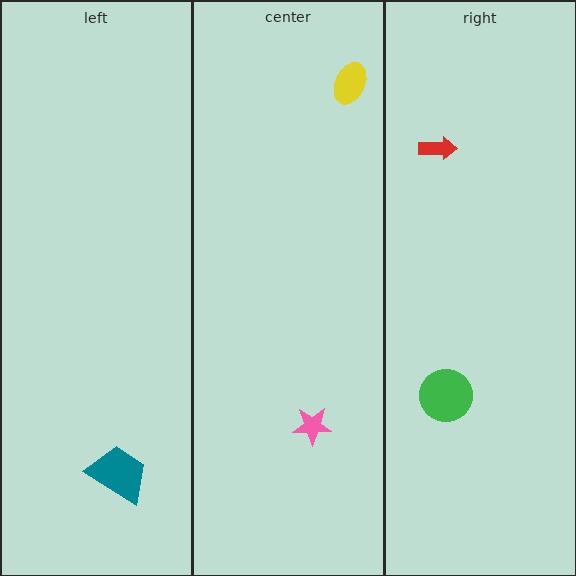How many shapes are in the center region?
2.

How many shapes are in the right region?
2.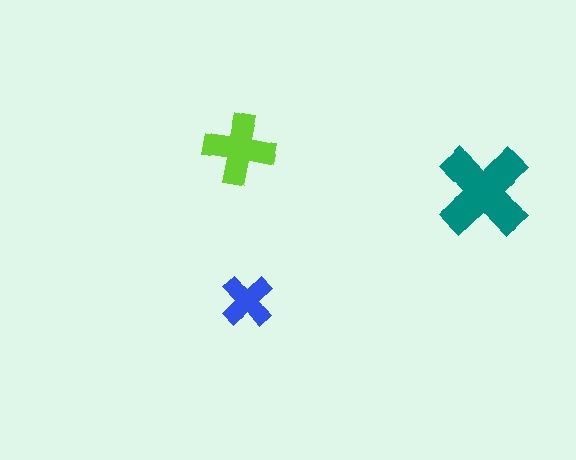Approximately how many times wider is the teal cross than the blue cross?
About 2 times wider.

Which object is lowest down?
The blue cross is bottommost.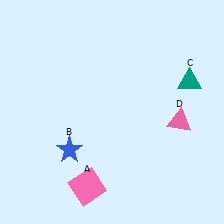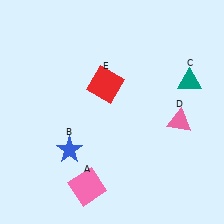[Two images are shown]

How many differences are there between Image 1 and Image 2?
There is 1 difference between the two images.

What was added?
A red square (E) was added in Image 2.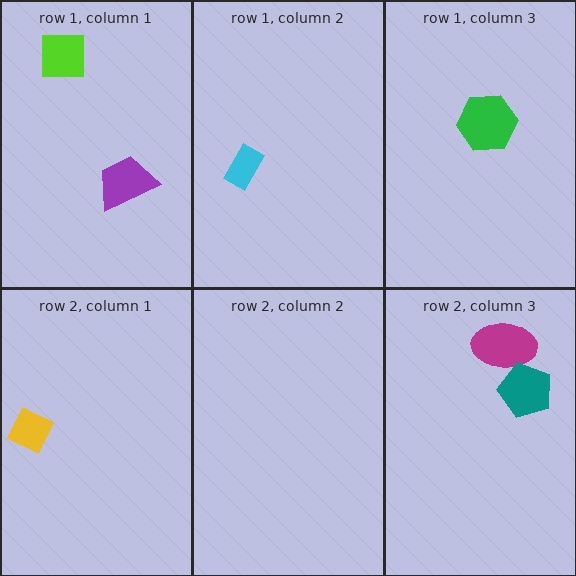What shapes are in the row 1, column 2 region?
The cyan rectangle.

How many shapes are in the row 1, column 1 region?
2.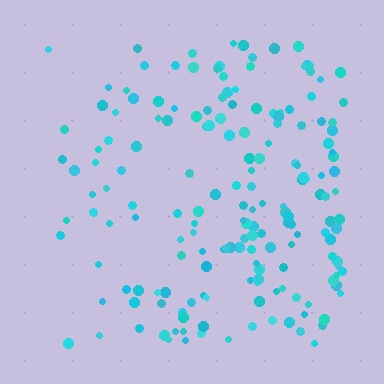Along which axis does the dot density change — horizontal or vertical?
Horizontal.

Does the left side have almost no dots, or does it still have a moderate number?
Still a moderate number, just noticeably fewer than the right.